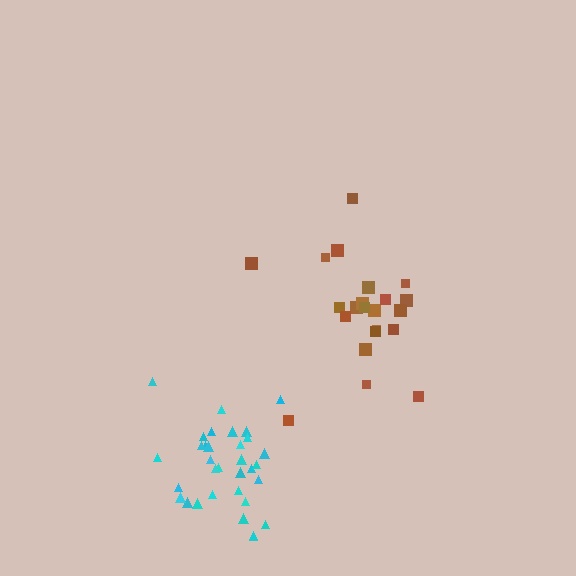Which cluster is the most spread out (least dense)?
Brown.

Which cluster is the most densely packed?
Cyan.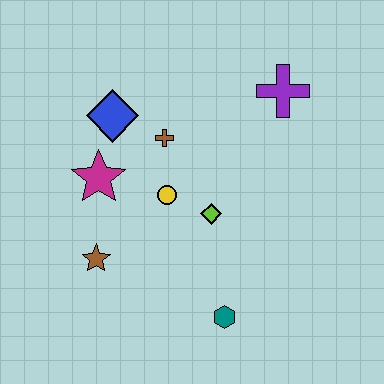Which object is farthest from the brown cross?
The teal hexagon is farthest from the brown cross.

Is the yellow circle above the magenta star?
No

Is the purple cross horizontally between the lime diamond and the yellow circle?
No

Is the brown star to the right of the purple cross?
No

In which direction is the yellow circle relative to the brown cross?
The yellow circle is below the brown cross.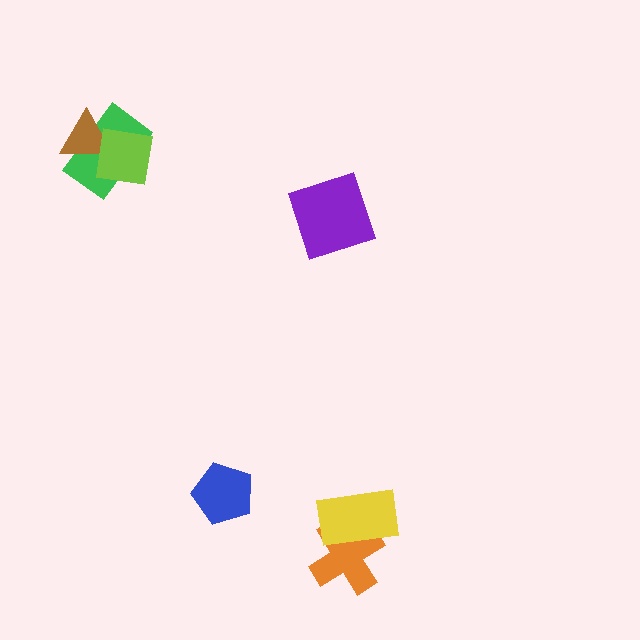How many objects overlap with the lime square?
2 objects overlap with the lime square.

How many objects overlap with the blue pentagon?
0 objects overlap with the blue pentagon.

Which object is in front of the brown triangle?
The lime square is in front of the brown triangle.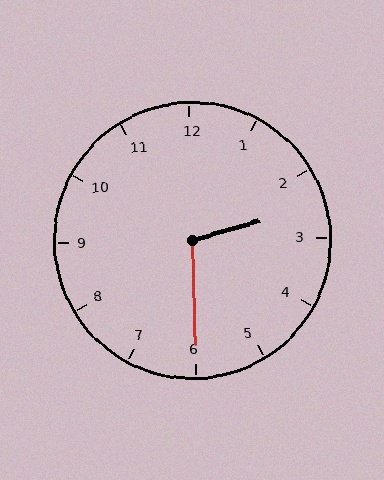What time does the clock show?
2:30.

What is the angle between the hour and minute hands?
Approximately 105 degrees.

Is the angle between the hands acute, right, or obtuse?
It is obtuse.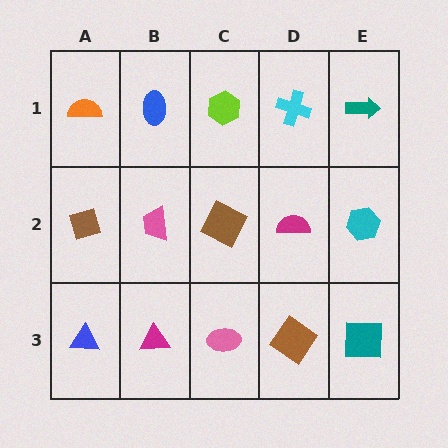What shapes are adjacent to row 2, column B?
A blue ellipse (row 1, column B), a magenta triangle (row 3, column B), a brown diamond (row 2, column A), a brown square (row 2, column C).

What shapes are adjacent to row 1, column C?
A brown square (row 2, column C), a blue ellipse (row 1, column B), a cyan cross (row 1, column D).